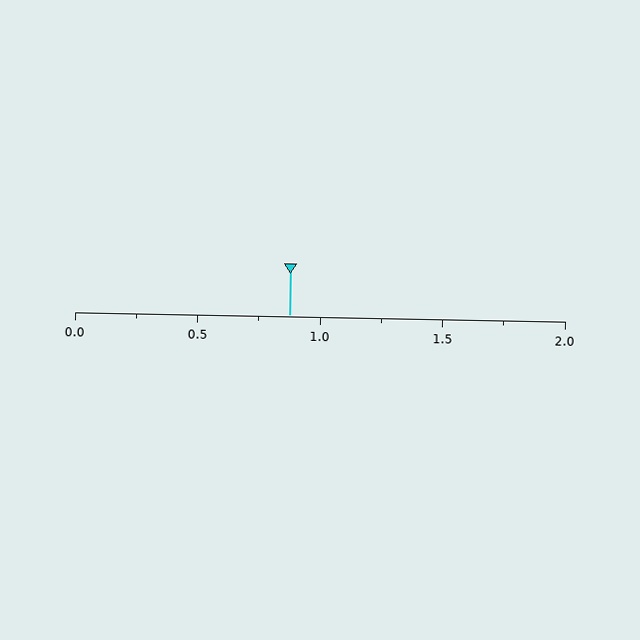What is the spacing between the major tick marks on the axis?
The major ticks are spaced 0.5 apart.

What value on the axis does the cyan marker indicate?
The marker indicates approximately 0.88.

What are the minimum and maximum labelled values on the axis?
The axis runs from 0.0 to 2.0.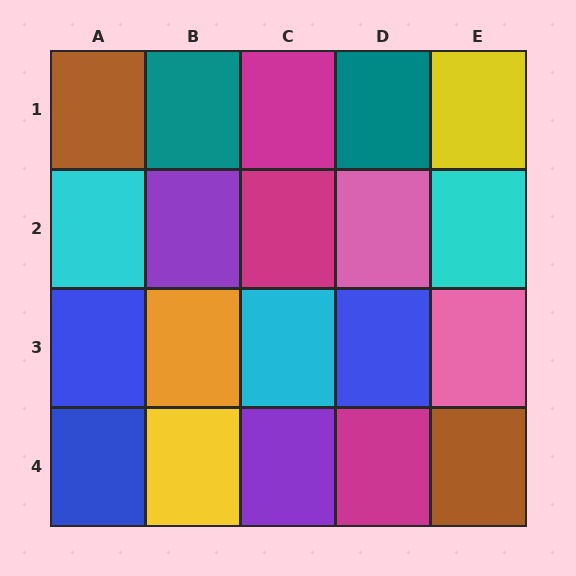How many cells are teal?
2 cells are teal.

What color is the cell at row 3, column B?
Orange.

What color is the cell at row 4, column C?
Purple.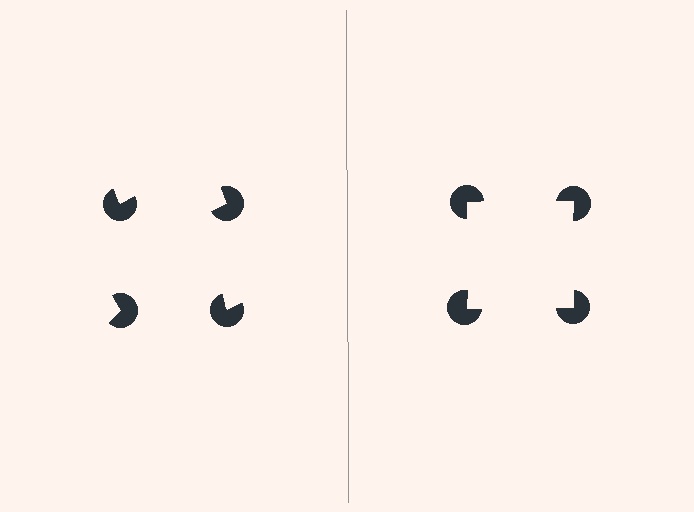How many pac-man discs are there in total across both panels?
8 — 4 on each side.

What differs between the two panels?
The pac-man discs are positioned identically on both sides; only the wedge orientations differ. On the right they align to a square; on the left they are misaligned.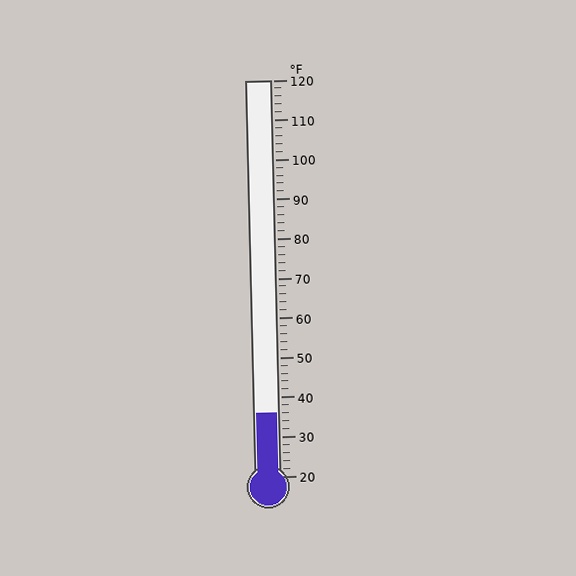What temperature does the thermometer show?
The thermometer shows approximately 36°F.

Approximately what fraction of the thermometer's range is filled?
The thermometer is filled to approximately 15% of its range.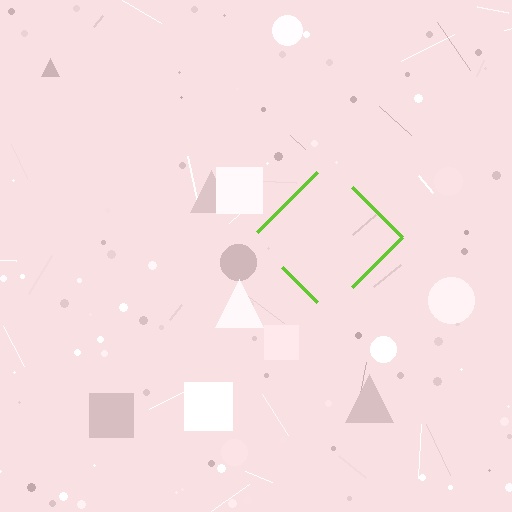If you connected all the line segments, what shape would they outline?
They would outline a diamond.